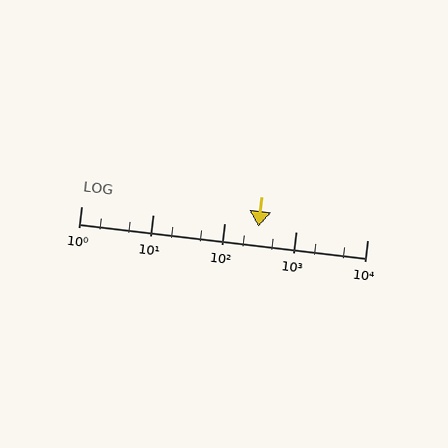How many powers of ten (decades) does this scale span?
The scale spans 4 decades, from 1 to 10000.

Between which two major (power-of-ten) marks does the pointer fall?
The pointer is between 100 and 1000.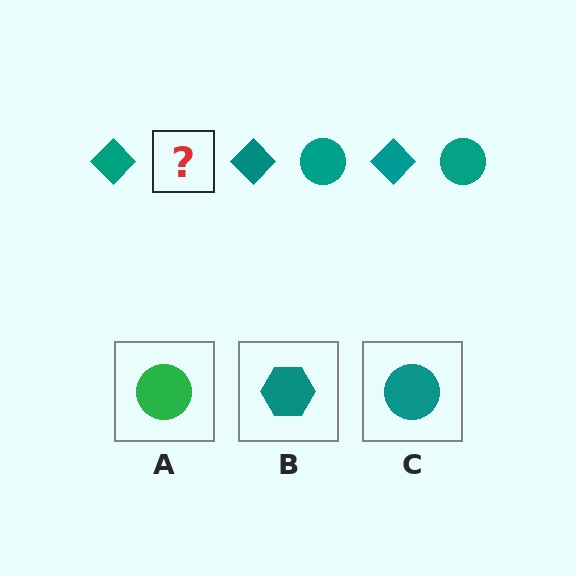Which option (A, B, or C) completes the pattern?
C.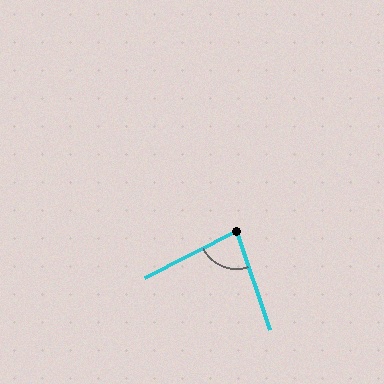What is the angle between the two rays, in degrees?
Approximately 81 degrees.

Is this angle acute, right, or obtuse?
It is acute.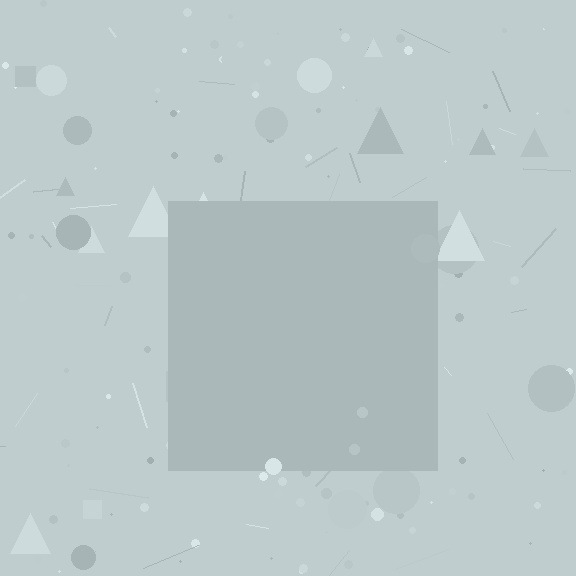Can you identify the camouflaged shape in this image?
The camouflaged shape is a square.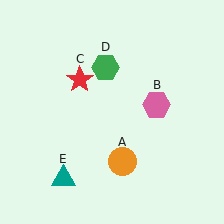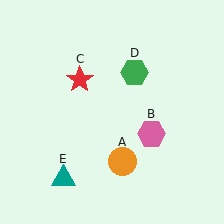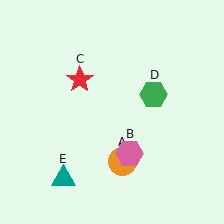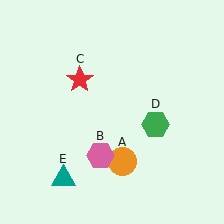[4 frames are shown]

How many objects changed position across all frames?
2 objects changed position: pink hexagon (object B), green hexagon (object D).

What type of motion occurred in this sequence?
The pink hexagon (object B), green hexagon (object D) rotated clockwise around the center of the scene.